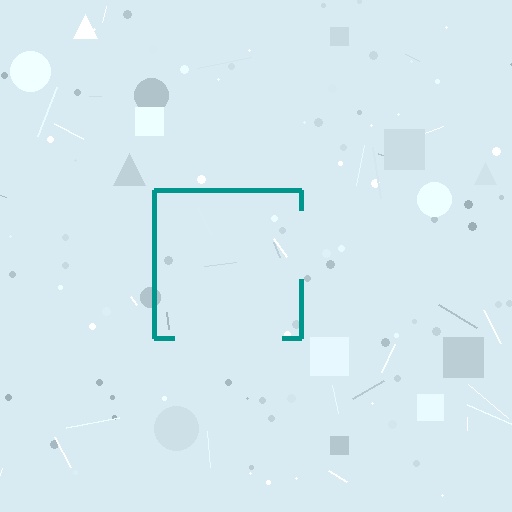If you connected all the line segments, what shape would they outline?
They would outline a square.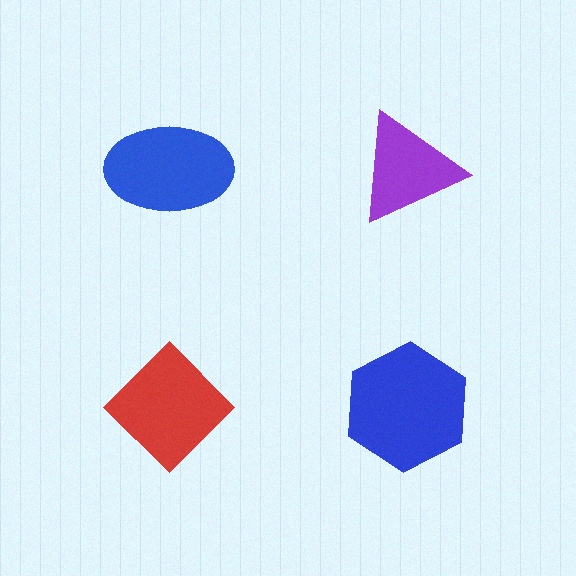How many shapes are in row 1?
2 shapes.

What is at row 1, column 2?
A purple triangle.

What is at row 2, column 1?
A red diamond.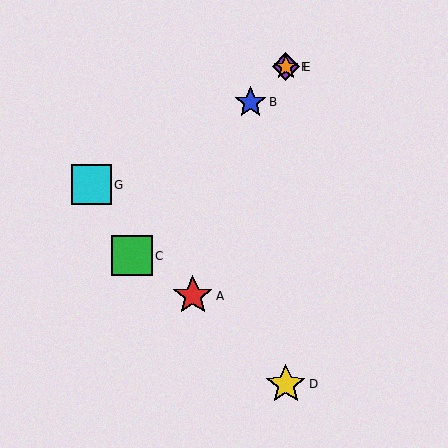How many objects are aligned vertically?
3 objects (D, E, F) are aligned vertically.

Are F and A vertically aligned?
No, F is at x≈286 and A is at x≈193.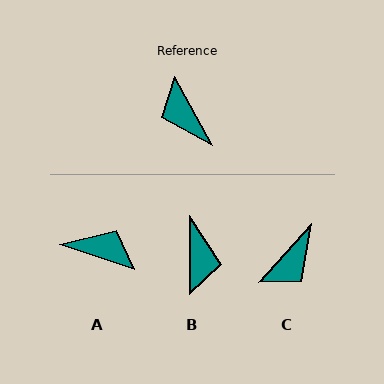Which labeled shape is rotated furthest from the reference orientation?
B, about 152 degrees away.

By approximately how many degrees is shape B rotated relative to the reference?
Approximately 152 degrees counter-clockwise.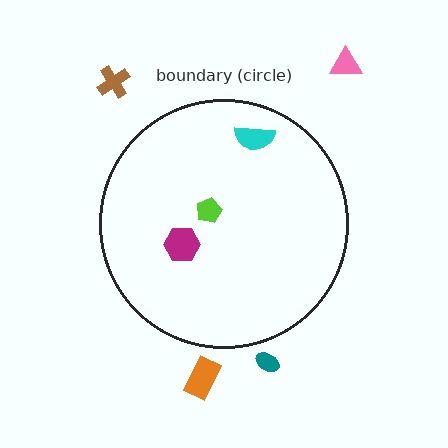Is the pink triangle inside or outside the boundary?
Outside.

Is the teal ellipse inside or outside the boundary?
Outside.